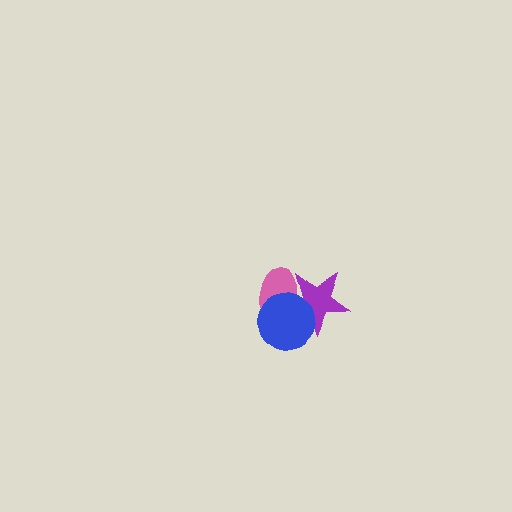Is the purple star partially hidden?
Yes, it is partially covered by another shape.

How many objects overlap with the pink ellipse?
2 objects overlap with the pink ellipse.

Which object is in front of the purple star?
The blue circle is in front of the purple star.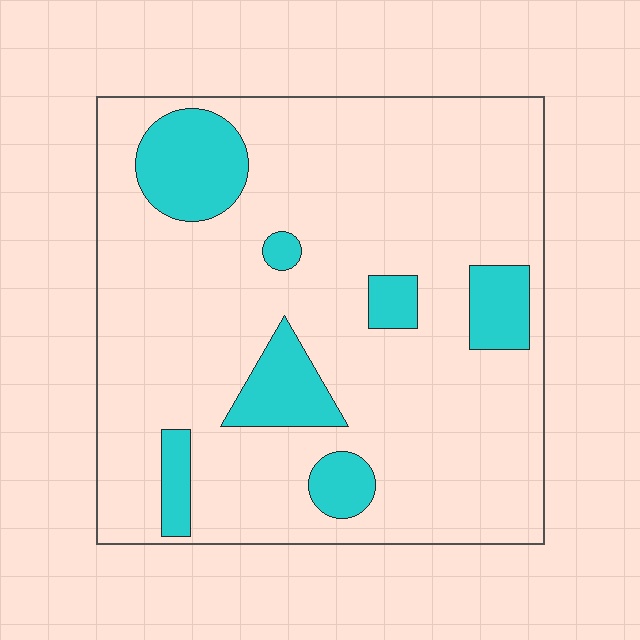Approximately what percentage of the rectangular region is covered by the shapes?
Approximately 15%.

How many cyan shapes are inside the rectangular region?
7.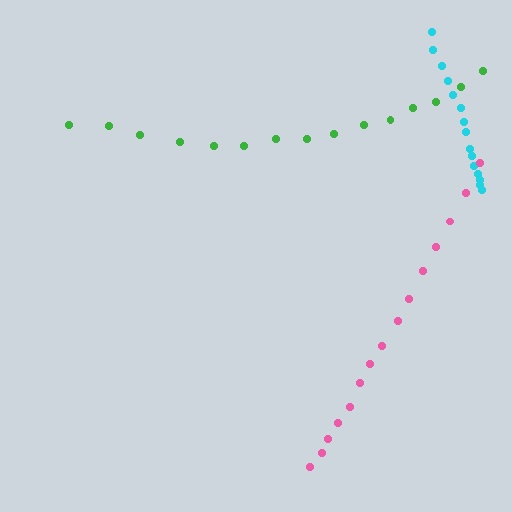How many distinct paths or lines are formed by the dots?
There are 3 distinct paths.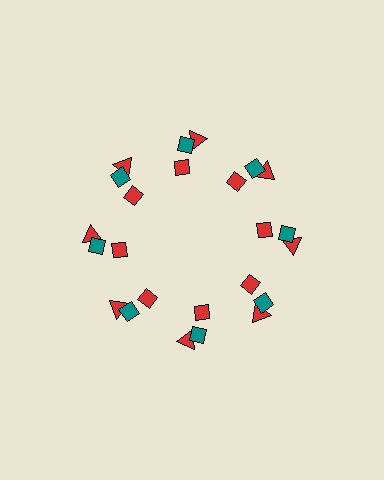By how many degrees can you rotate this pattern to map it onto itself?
The pattern maps onto itself every 45 degrees of rotation.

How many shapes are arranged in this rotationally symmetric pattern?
There are 24 shapes, arranged in 8 groups of 3.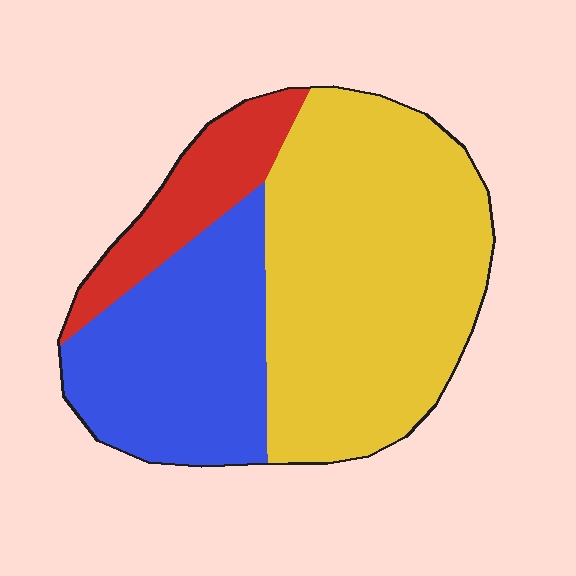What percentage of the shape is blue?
Blue covers 31% of the shape.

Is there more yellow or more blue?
Yellow.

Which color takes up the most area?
Yellow, at roughly 55%.